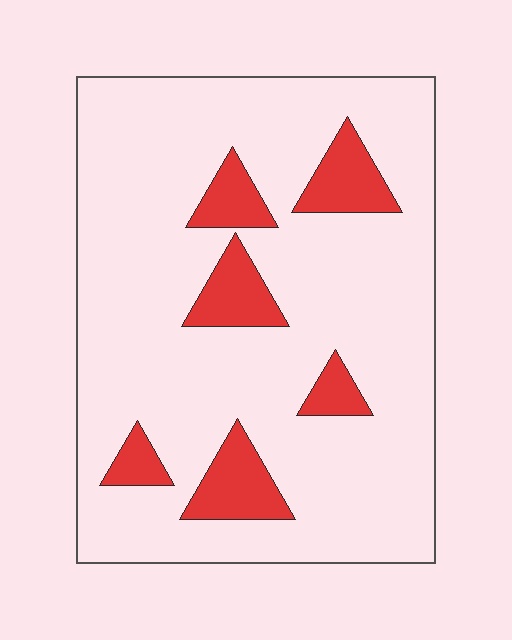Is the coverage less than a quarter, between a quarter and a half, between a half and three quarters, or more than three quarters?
Less than a quarter.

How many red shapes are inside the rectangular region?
6.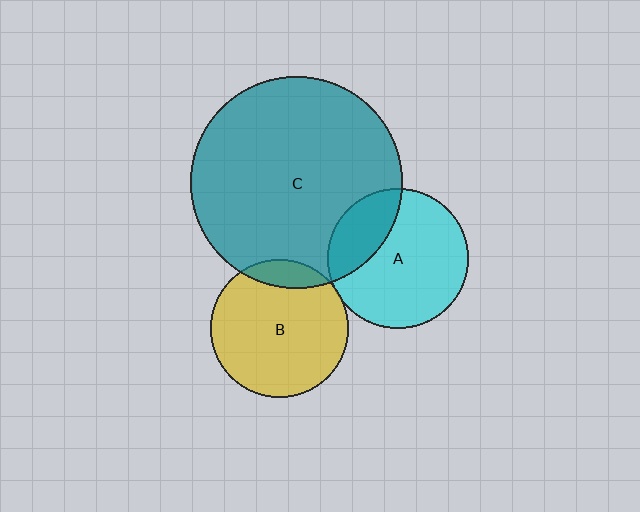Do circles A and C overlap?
Yes.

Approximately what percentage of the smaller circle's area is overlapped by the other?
Approximately 25%.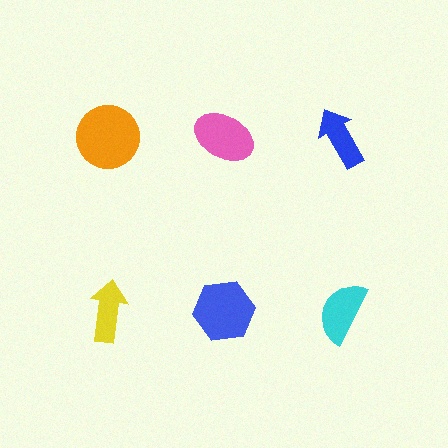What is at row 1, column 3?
A blue arrow.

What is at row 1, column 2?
A pink ellipse.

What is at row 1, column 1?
An orange circle.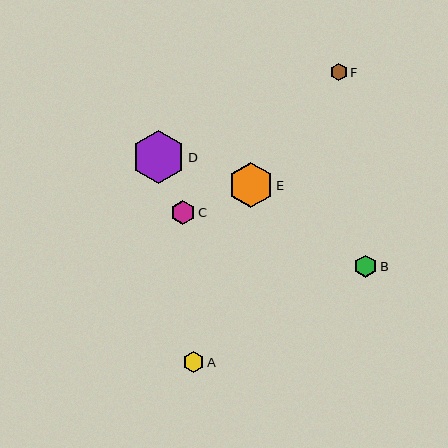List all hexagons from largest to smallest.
From largest to smallest: D, E, C, B, A, F.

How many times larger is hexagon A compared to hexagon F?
Hexagon A is approximately 1.3 times the size of hexagon F.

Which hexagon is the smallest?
Hexagon F is the smallest with a size of approximately 17 pixels.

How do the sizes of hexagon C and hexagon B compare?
Hexagon C and hexagon B are approximately the same size.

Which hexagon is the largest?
Hexagon D is the largest with a size of approximately 53 pixels.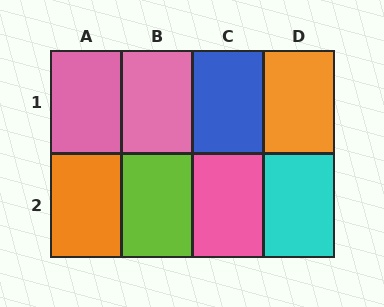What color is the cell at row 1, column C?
Blue.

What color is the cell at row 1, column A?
Pink.